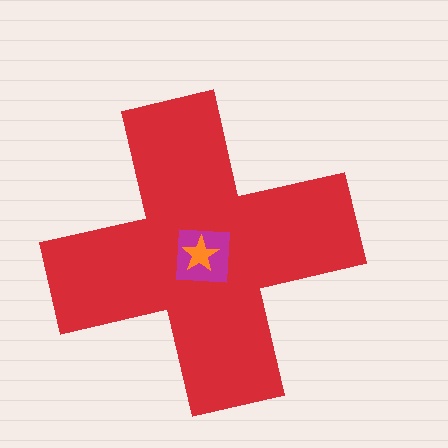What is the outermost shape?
The red cross.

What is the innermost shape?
The orange star.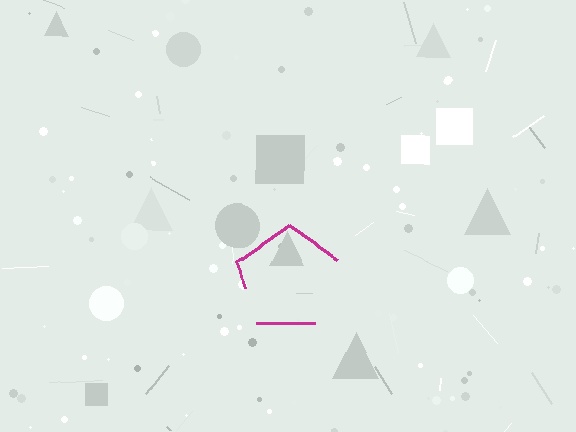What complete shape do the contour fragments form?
The contour fragments form a pentagon.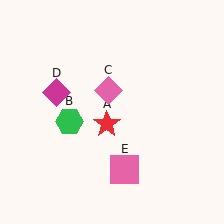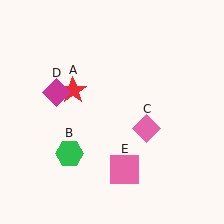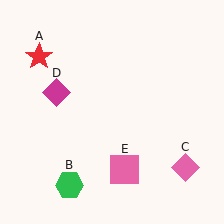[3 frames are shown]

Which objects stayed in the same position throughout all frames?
Magenta diamond (object D) and pink square (object E) remained stationary.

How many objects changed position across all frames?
3 objects changed position: red star (object A), green hexagon (object B), pink diamond (object C).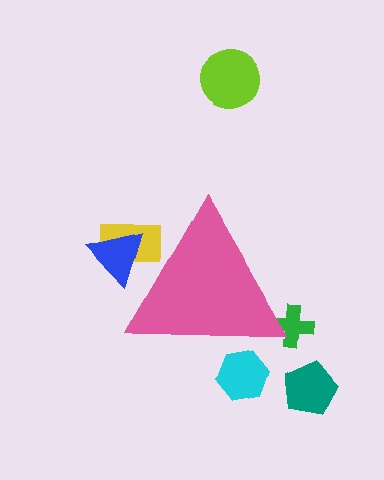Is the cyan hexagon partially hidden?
Yes, the cyan hexagon is partially hidden behind the pink triangle.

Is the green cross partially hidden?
Yes, the green cross is partially hidden behind the pink triangle.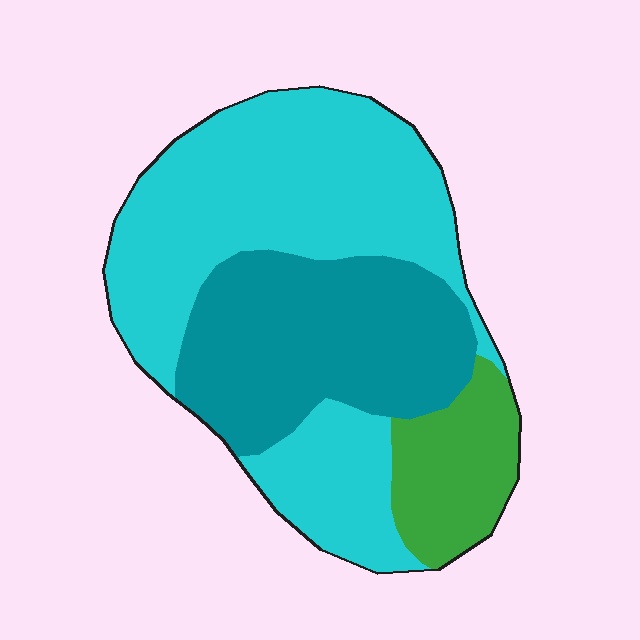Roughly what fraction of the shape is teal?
Teal takes up about one third (1/3) of the shape.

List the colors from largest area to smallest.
From largest to smallest: cyan, teal, green.